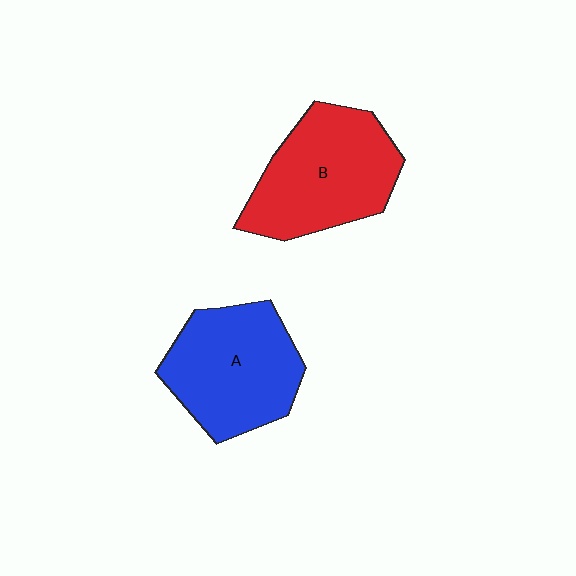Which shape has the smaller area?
Shape A (blue).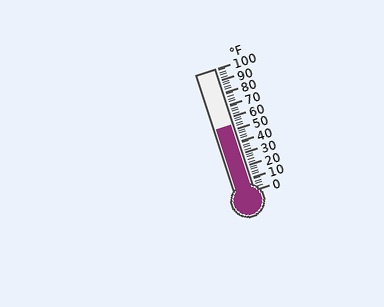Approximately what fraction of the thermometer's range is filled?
The thermometer is filled to approximately 55% of its range.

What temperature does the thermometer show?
The thermometer shows approximately 54°F.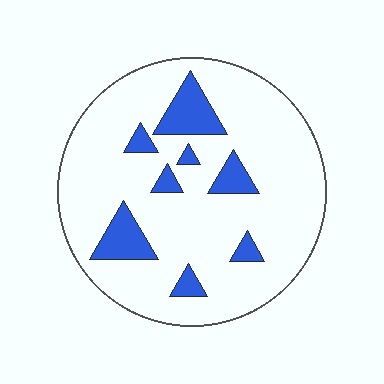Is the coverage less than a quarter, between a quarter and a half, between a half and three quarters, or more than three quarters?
Less than a quarter.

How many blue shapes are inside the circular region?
8.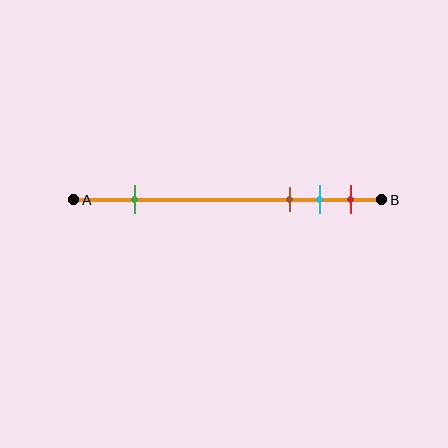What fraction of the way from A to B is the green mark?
The green mark is approximately 20% (0.2) of the way from A to B.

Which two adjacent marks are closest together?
The cyan and red marks are the closest adjacent pair.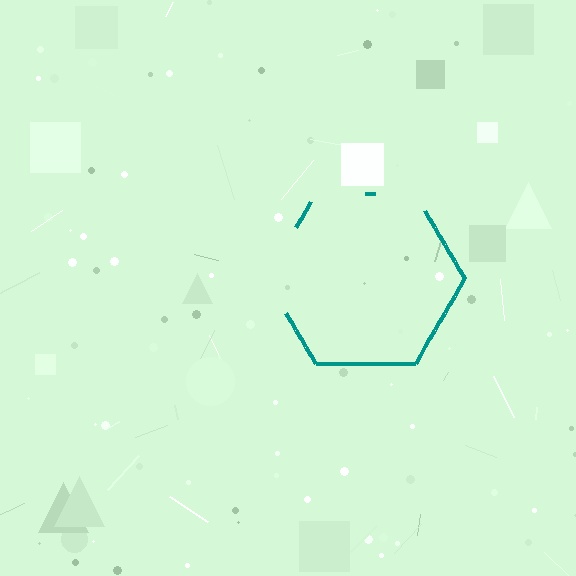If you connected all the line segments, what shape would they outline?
They would outline a hexagon.